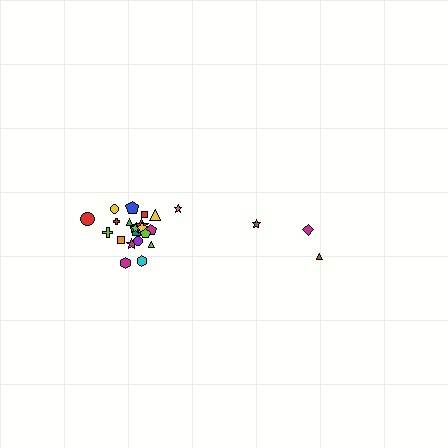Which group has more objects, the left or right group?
The left group.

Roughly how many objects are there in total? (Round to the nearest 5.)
Roughly 25 objects in total.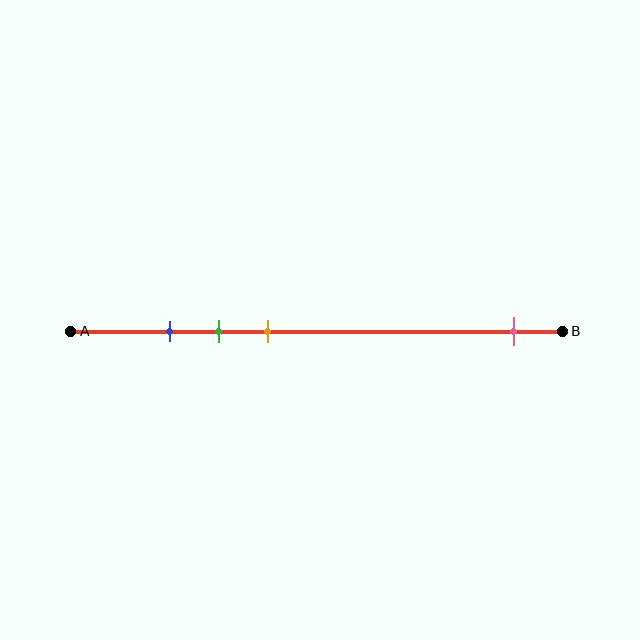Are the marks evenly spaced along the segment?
No, the marks are not evenly spaced.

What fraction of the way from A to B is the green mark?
The green mark is approximately 30% (0.3) of the way from A to B.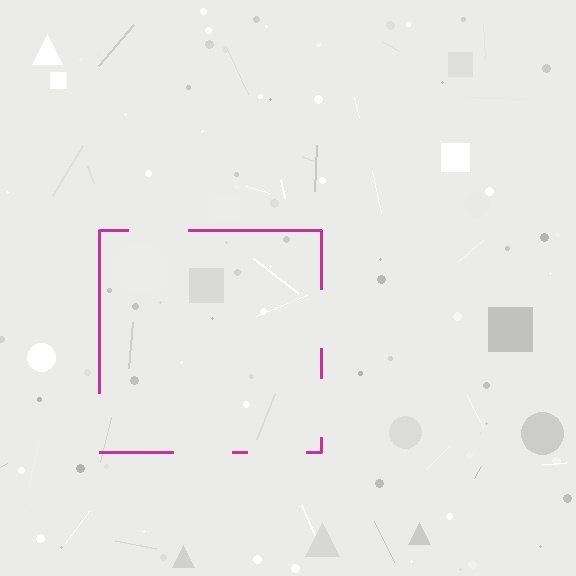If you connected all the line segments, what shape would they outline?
They would outline a square.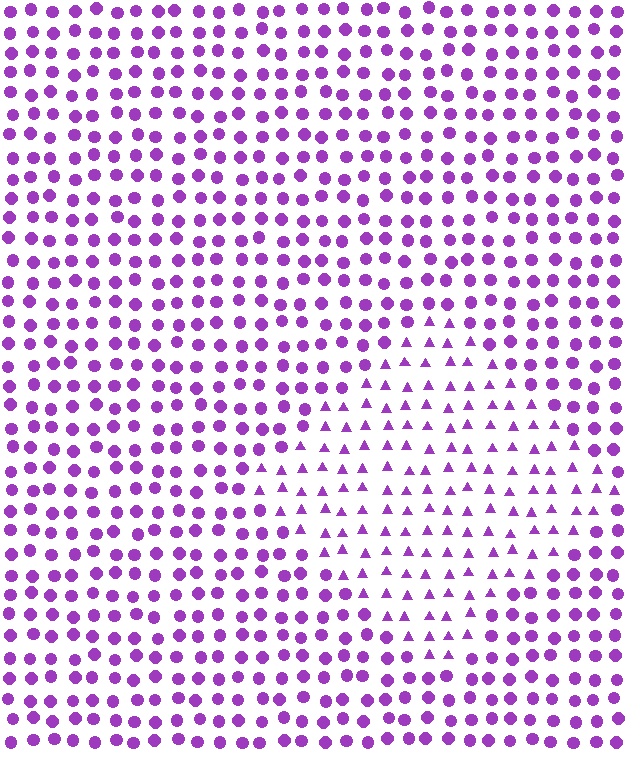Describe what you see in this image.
The image is filled with small purple elements arranged in a uniform grid. A diamond-shaped region contains triangles, while the surrounding area contains circles. The boundary is defined purely by the change in element shape.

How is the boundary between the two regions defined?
The boundary is defined by a change in element shape: triangles inside vs. circles outside. All elements share the same color and spacing.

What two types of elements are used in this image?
The image uses triangles inside the diamond region and circles outside it.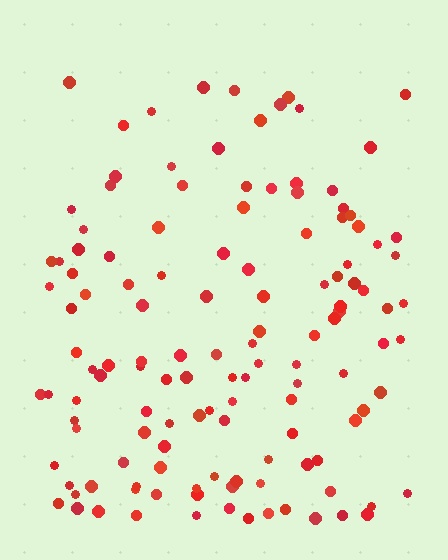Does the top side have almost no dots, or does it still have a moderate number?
Still a moderate number, just noticeably fewer than the bottom.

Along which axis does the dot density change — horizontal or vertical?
Vertical.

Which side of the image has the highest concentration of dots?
The bottom.